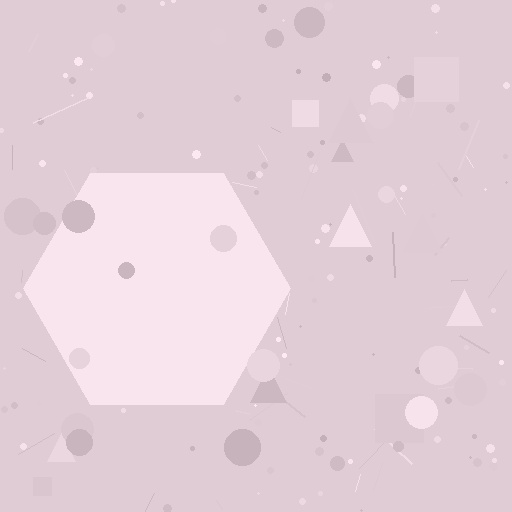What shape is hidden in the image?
A hexagon is hidden in the image.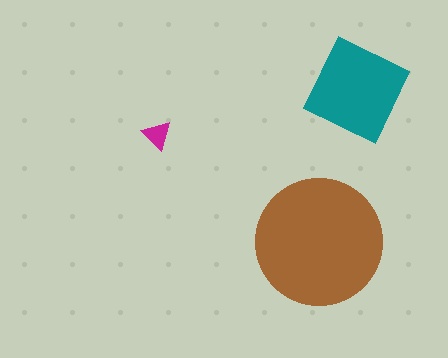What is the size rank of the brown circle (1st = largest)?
1st.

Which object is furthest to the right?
The teal diamond is rightmost.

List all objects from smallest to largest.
The magenta triangle, the teal diamond, the brown circle.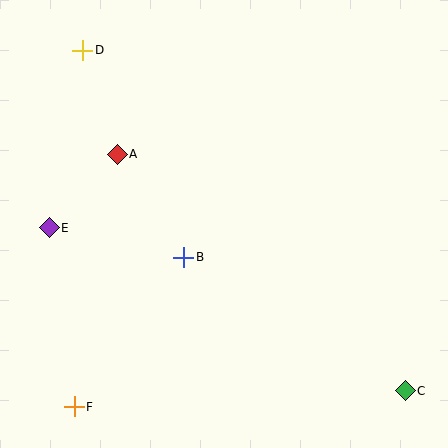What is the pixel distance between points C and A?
The distance between C and A is 373 pixels.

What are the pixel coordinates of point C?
Point C is at (405, 391).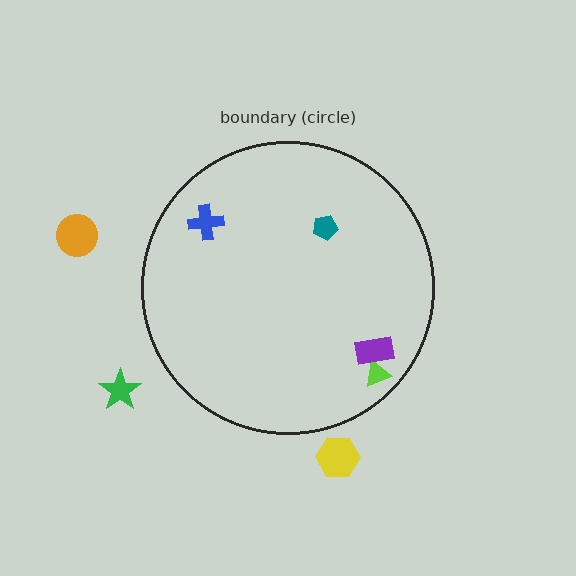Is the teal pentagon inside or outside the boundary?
Inside.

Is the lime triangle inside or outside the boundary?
Inside.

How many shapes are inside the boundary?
4 inside, 3 outside.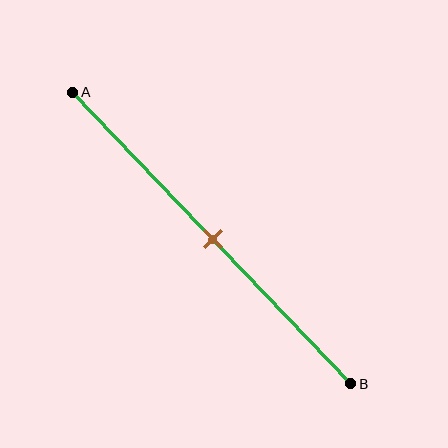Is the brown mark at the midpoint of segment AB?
Yes, the mark is approximately at the midpoint.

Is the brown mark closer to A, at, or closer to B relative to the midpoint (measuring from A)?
The brown mark is approximately at the midpoint of segment AB.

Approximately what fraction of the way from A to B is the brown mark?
The brown mark is approximately 50% of the way from A to B.